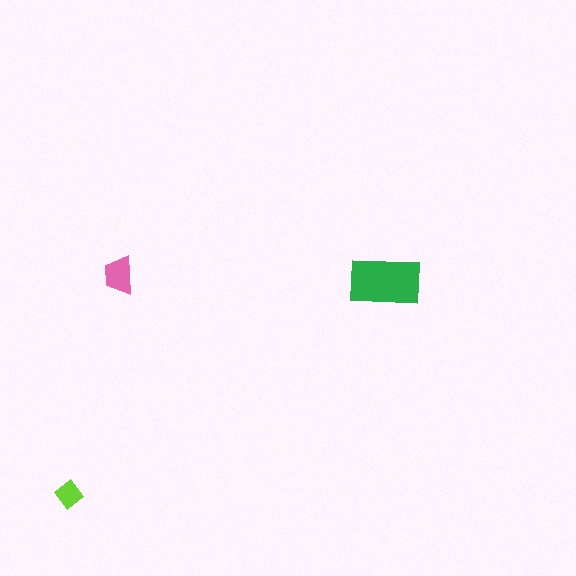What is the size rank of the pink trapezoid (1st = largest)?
2nd.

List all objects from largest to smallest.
The green rectangle, the pink trapezoid, the lime diamond.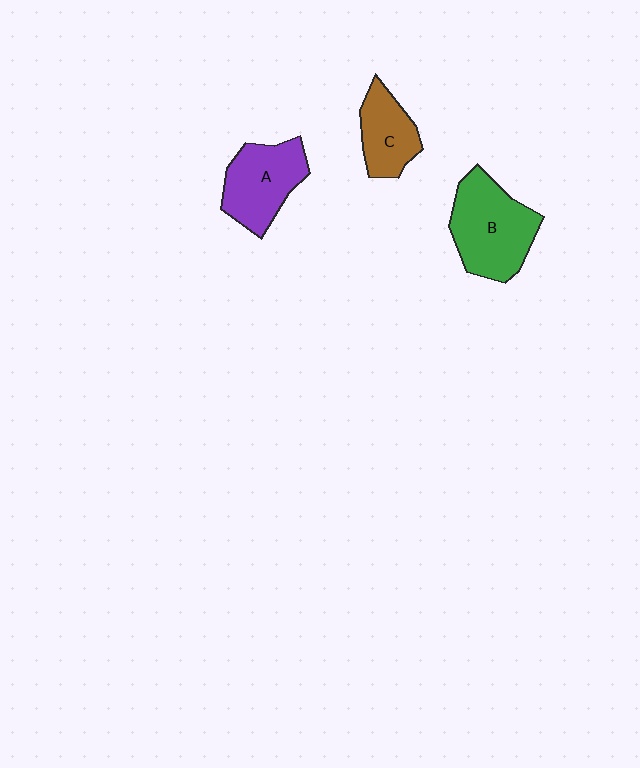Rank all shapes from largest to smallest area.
From largest to smallest: B (green), A (purple), C (brown).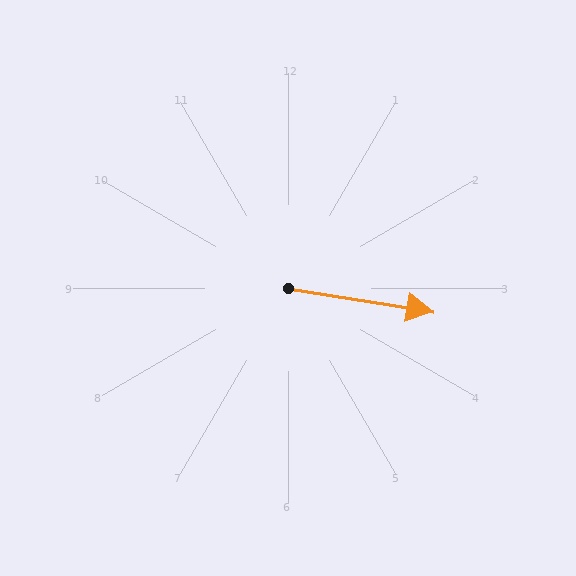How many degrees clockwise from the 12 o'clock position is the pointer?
Approximately 99 degrees.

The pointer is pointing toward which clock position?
Roughly 3 o'clock.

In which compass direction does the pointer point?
East.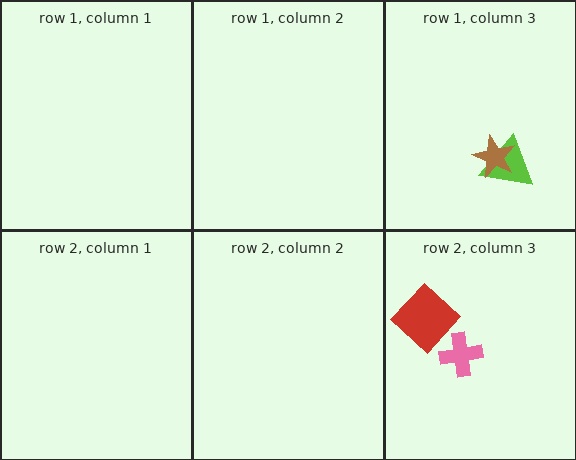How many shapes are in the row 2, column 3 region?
2.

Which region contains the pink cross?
The row 2, column 3 region.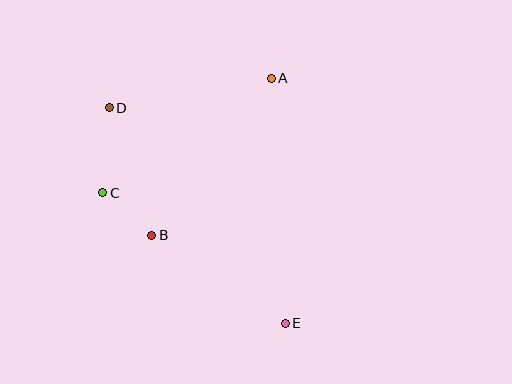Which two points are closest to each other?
Points B and C are closest to each other.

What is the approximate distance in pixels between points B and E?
The distance between B and E is approximately 160 pixels.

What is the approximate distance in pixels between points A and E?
The distance between A and E is approximately 245 pixels.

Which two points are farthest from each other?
Points D and E are farthest from each other.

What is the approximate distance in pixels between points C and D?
The distance between C and D is approximately 85 pixels.